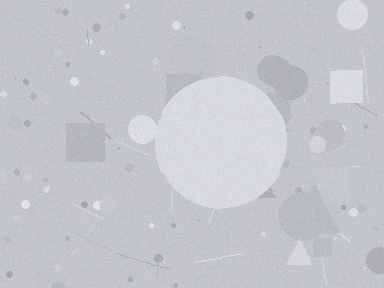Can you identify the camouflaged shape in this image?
The camouflaged shape is a circle.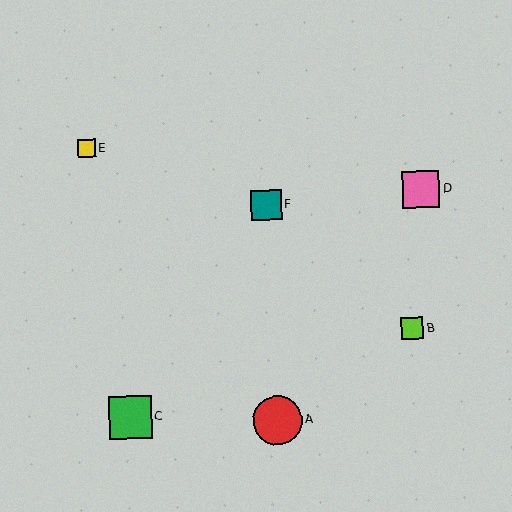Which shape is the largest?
The red circle (labeled A) is the largest.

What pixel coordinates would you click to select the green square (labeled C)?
Click at (130, 417) to select the green square C.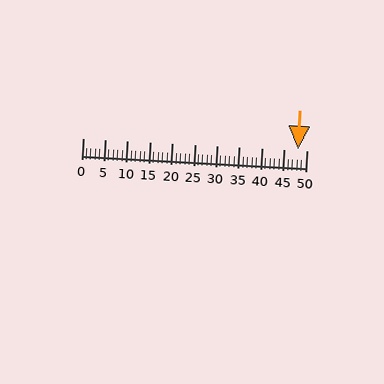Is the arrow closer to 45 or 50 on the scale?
The arrow is closer to 50.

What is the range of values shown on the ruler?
The ruler shows values from 0 to 50.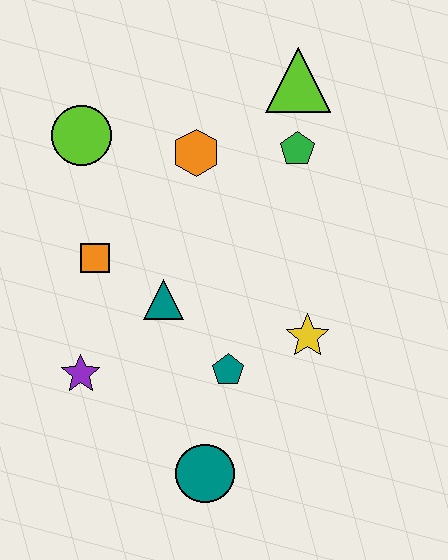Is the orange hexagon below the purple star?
No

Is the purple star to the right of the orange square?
No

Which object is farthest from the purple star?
The lime triangle is farthest from the purple star.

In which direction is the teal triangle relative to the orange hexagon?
The teal triangle is below the orange hexagon.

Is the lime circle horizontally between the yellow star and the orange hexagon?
No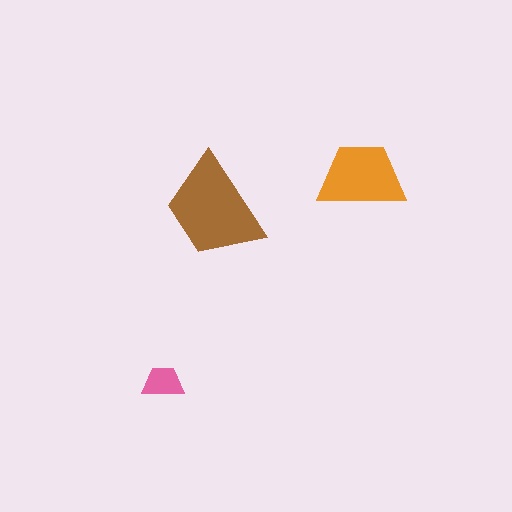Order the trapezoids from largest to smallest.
the brown one, the orange one, the pink one.